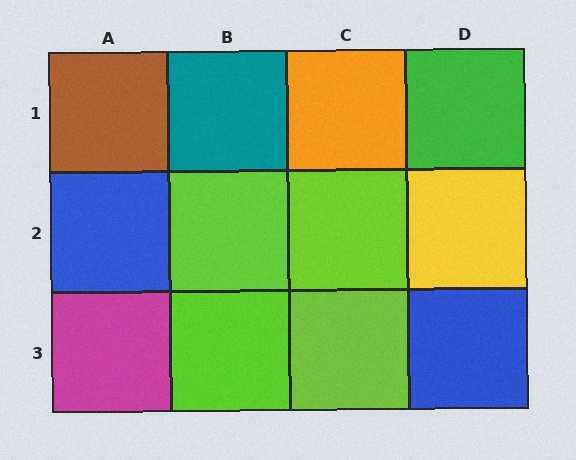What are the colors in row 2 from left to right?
Blue, lime, lime, yellow.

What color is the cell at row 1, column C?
Orange.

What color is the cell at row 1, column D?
Green.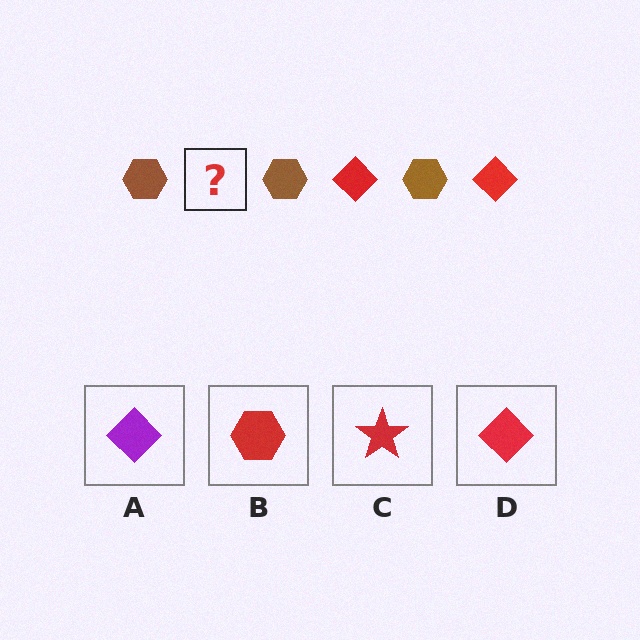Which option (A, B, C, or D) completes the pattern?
D.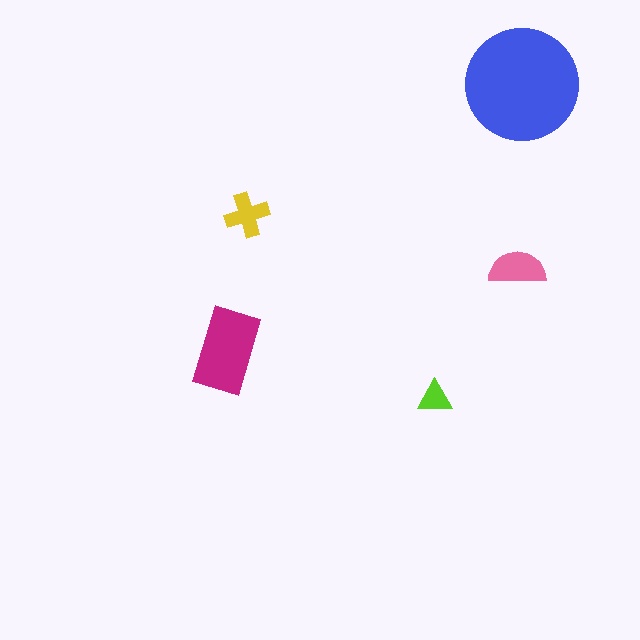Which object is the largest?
The blue circle.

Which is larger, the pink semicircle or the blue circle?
The blue circle.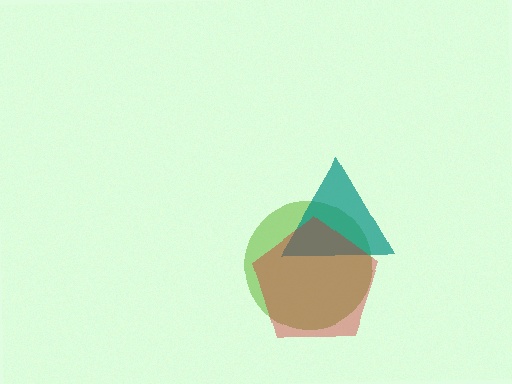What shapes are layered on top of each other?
The layered shapes are: a lime circle, a teal triangle, a red pentagon.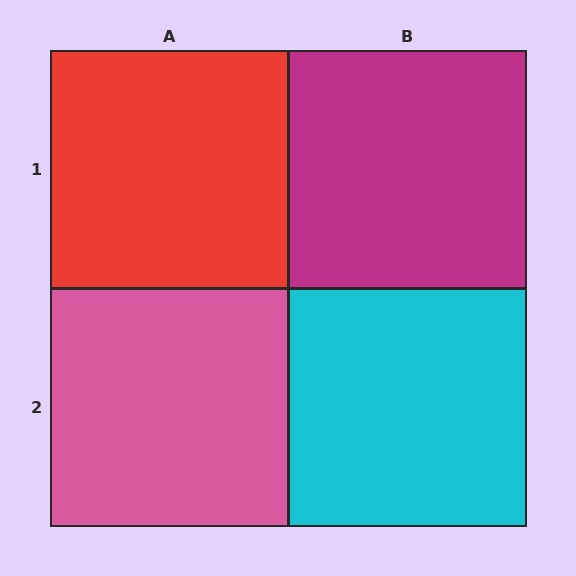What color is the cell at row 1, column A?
Red.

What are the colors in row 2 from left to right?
Pink, cyan.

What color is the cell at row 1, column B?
Magenta.